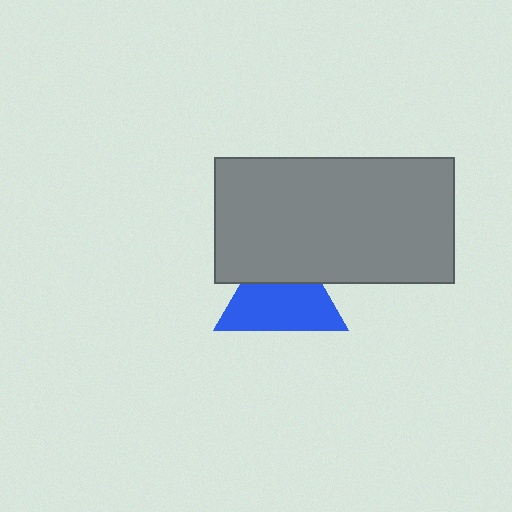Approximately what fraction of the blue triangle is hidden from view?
Roughly 36% of the blue triangle is hidden behind the gray rectangle.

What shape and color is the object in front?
The object in front is a gray rectangle.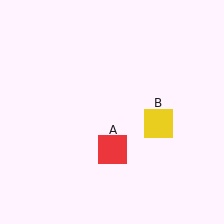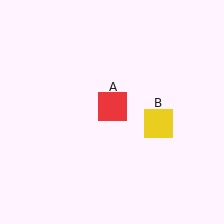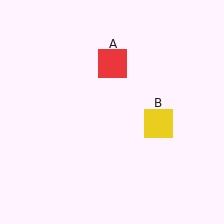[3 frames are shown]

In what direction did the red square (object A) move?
The red square (object A) moved up.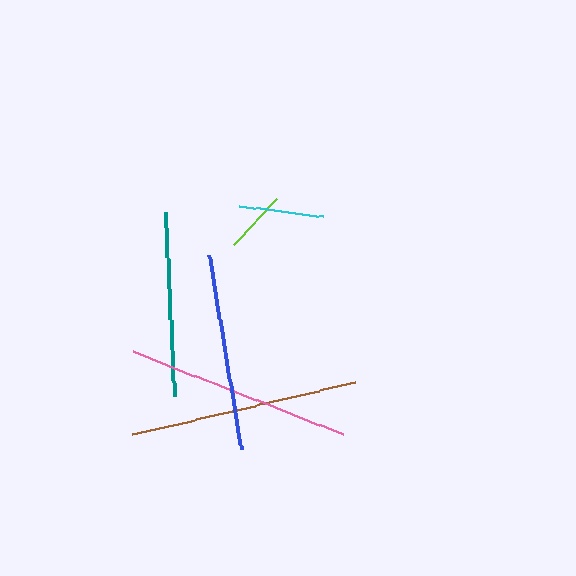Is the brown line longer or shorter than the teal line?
The brown line is longer than the teal line.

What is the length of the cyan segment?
The cyan segment is approximately 85 pixels long.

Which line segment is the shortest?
The lime line is the shortest at approximately 63 pixels.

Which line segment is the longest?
The brown line is the longest at approximately 229 pixels.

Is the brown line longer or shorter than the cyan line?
The brown line is longer than the cyan line.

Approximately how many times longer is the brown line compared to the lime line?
The brown line is approximately 3.6 times the length of the lime line.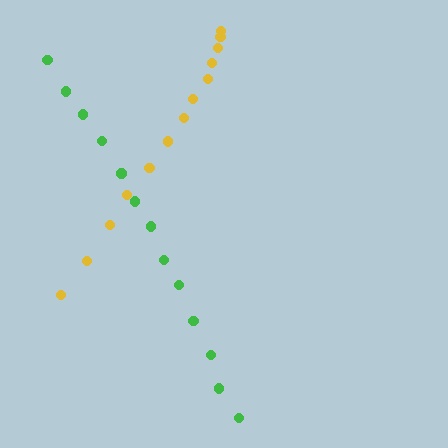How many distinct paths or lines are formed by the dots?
There are 2 distinct paths.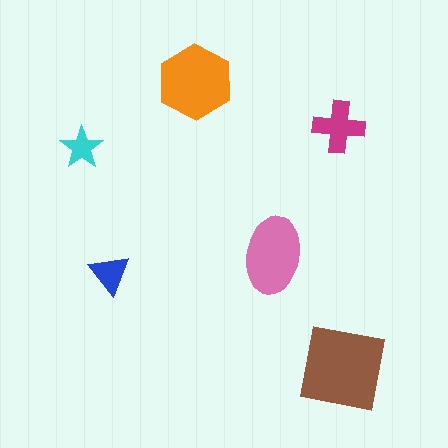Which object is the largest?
The brown square.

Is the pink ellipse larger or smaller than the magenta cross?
Larger.